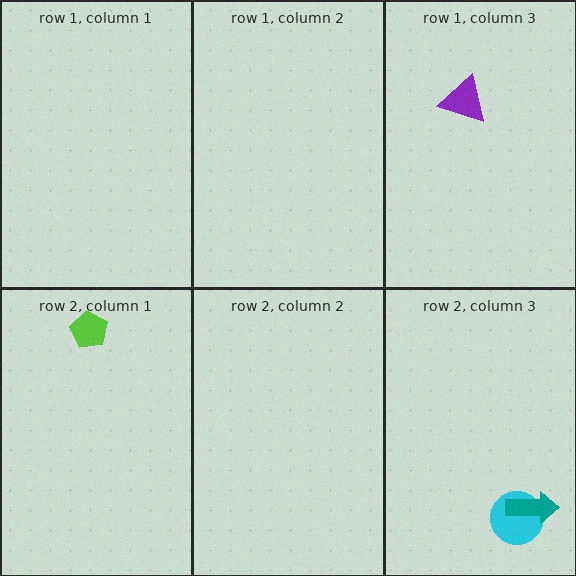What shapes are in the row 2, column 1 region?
The lime pentagon.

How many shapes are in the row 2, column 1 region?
1.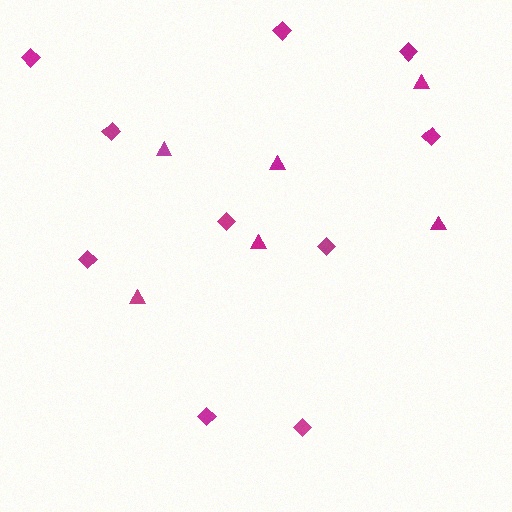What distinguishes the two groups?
There are 2 groups: one group of diamonds (10) and one group of triangles (6).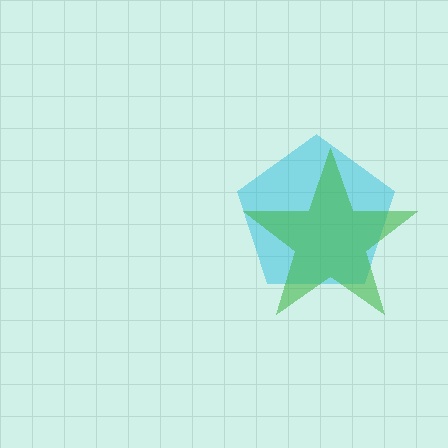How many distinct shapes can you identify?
There are 2 distinct shapes: a cyan pentagon, a green star.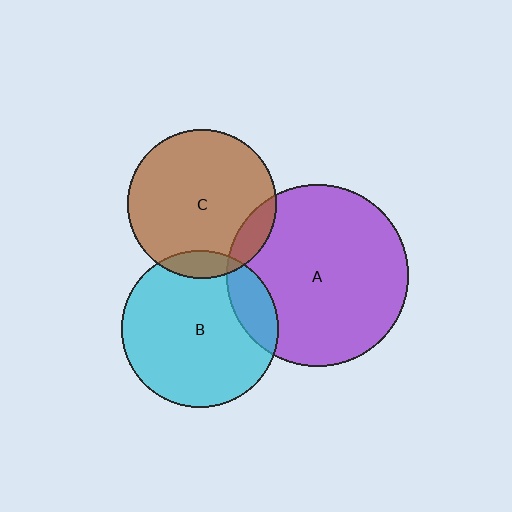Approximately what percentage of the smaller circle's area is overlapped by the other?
Approximately 10%.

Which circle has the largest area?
Circle A (purple).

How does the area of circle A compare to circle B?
Approximately 1.3 times.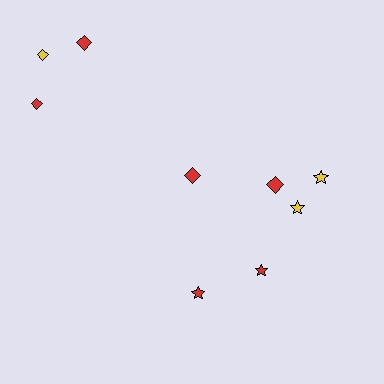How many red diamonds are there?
There are 4 red diamonds.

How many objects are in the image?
There are 9 objects.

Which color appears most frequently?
Red, with 6 objects.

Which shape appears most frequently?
Diamond, with 5 objects.